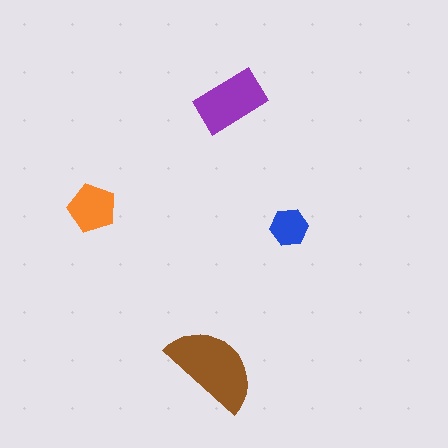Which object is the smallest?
The blue hexagon.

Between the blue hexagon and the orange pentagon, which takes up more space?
The orange pentagon.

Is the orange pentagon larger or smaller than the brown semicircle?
Smaller.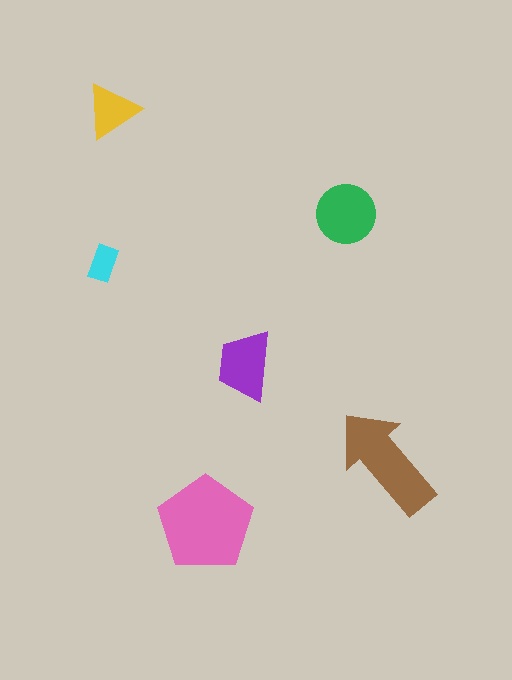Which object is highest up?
The yellow triangle is topmost.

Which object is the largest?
The pink pentagon.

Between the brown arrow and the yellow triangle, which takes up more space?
The brown arrow.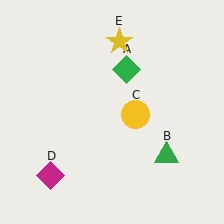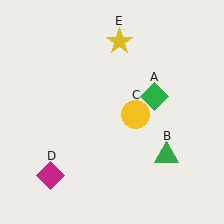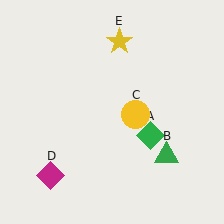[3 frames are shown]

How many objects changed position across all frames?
1 object changed position: green diamond (object A).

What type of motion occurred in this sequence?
The green diamond (object A) rotated clockwise around the center of the scene.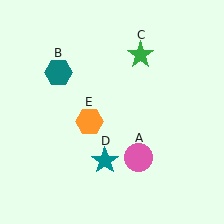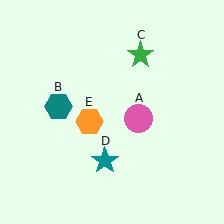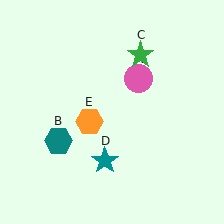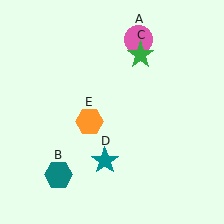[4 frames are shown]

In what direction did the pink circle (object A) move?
The pink circle (object A) moved up.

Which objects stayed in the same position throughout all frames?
Green star (object C) and teal star (object D) and orange hexagon (object E) remained stationary.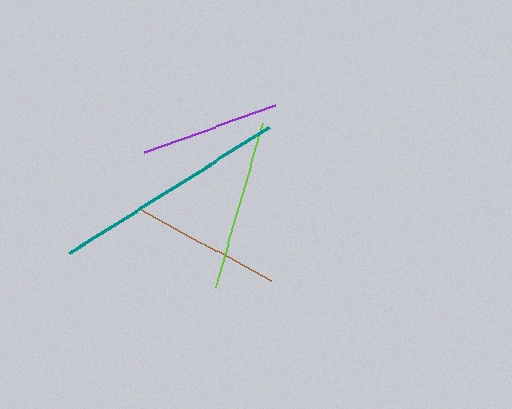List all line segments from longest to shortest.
From longest to shortest: teal, lime, brown, purple.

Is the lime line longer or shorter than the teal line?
The teal line is longer than the lime line.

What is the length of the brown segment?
The brown segment is approximately 150 pixels long.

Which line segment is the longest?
The teal line is the longest at approximately 237 pixels.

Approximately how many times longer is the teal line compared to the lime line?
The teal line is approximately 1.4 times the length of the lime line.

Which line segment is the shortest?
The purple line is the shortest at approximately 139 pixels.